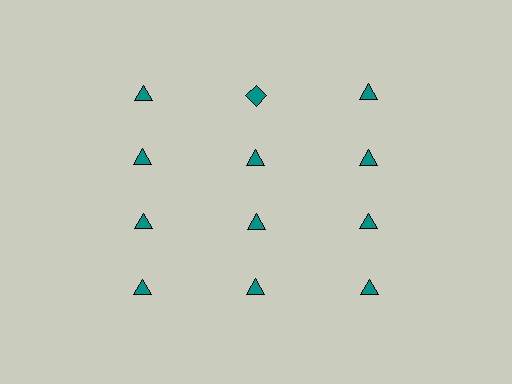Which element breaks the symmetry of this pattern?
The teal diamond in the top row, second from left column breaks the symmetry. All other shapes are teal triangles.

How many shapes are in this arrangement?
There are 12 shapes arranged in a grid pattern.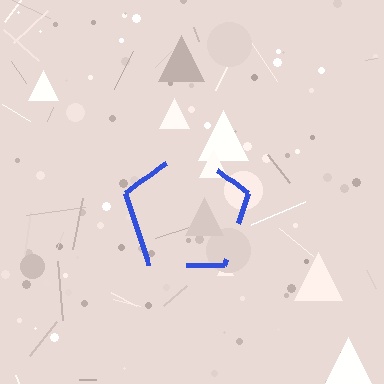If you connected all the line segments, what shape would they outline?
They would outline a pentagon.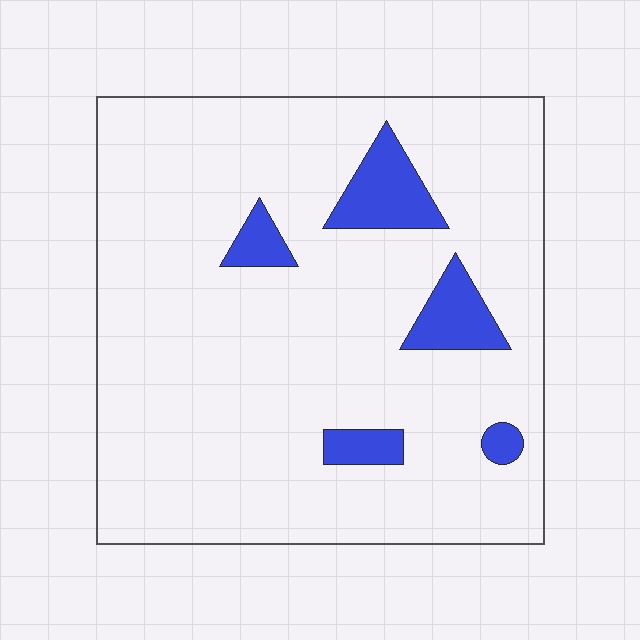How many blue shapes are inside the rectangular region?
5.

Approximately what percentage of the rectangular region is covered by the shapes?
Approximately 10%.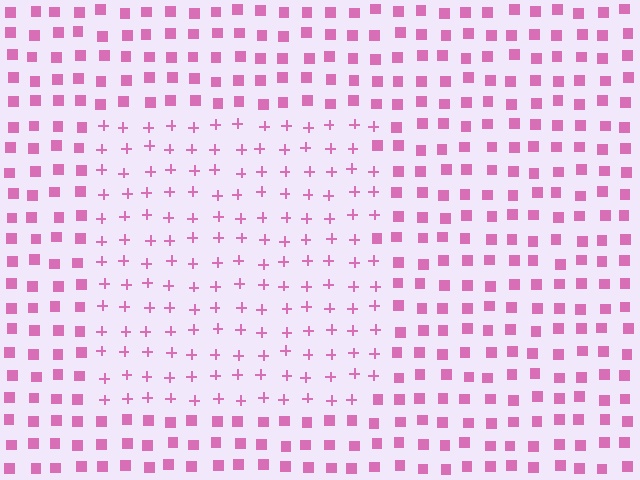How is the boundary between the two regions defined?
The boundary is defined by a change in element shape: plus signs inside vs. squares outside. All elements share the same color and spacing.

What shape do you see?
I see a rectangle.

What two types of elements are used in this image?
The image uses plus signs inside the rectangle region and squares outside it.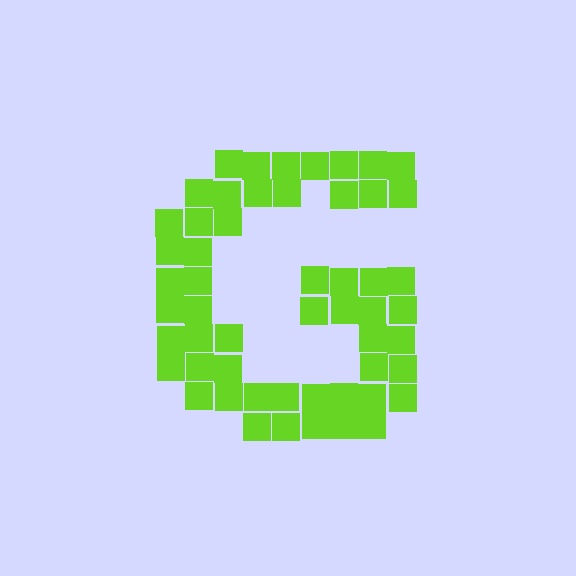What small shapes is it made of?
It is made of small squares.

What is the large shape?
The large shape is the letter G.